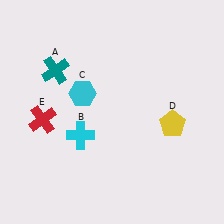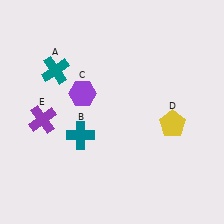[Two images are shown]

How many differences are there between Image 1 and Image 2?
There are 3 differences between the two images.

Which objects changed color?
B changed from cyan to teal. C changed from cyan to purple. E changed from red to purple.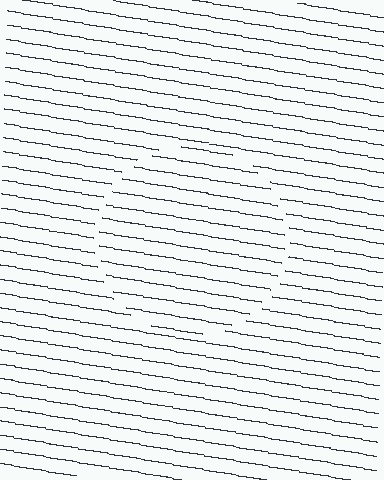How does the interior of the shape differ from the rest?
The interior of the shape contains the same grating, shifted by half a period — the contour is defined by the phase discontinuity where line-ends from the inner and outer gratings abut.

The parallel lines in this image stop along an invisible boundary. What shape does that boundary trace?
An illusory circle. The interior of the shape contains the same grating, shifted by half a period — the contour is defined by the phase discontinuity where line-ends from the inner and outer gratings abut.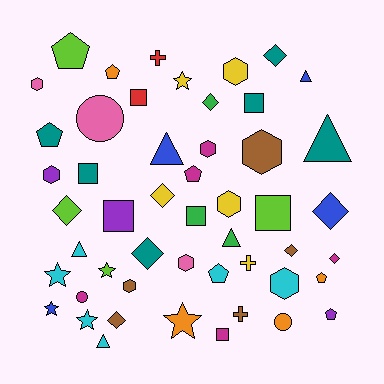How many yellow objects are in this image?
There are 5 yellow objects.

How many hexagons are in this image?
There are 9 hexagons.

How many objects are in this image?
There are 50 objects.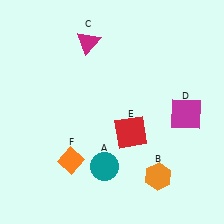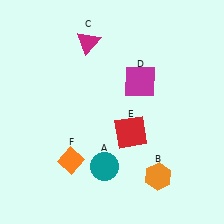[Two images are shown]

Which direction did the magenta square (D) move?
The magenta square (D) moved left.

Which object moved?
The magenta square (D) moved left.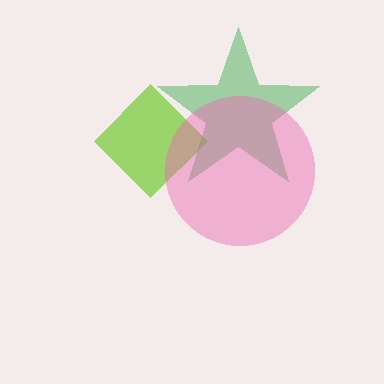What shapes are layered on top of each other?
The layered shapes are: a lime diamond, a green star, a pink circle.